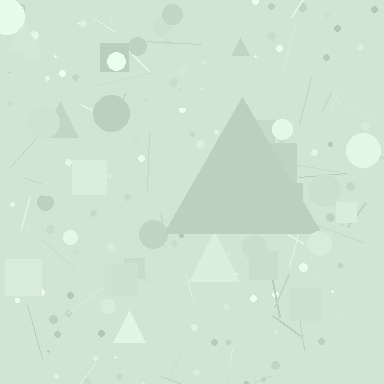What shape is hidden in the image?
A triangle is hidden in the image.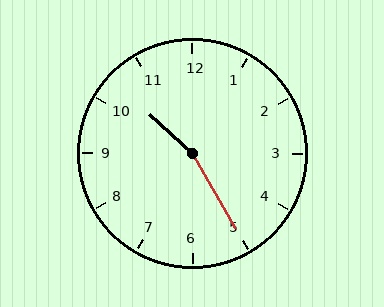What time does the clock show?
10:25.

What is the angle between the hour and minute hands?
Approximately 162 degrees.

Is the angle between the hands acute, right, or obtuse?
It is obtuse.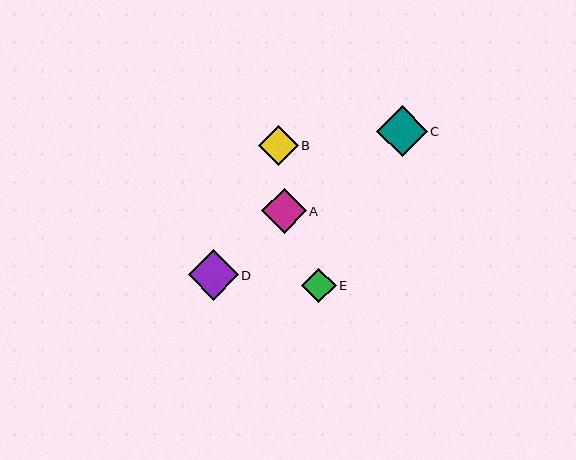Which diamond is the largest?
Diamond C is the largest with a size of approximately 51 pixels.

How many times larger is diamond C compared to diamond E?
Diamond C is approximately 1.5 times the size of diamond E.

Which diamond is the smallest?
Diamond E is the smallest with a size of approximately 35 pixels.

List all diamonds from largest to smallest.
From largest to smallest: C, D, A, B, E.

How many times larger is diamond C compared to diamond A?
Diamond C is approximately 1.1 times the size of diamond A.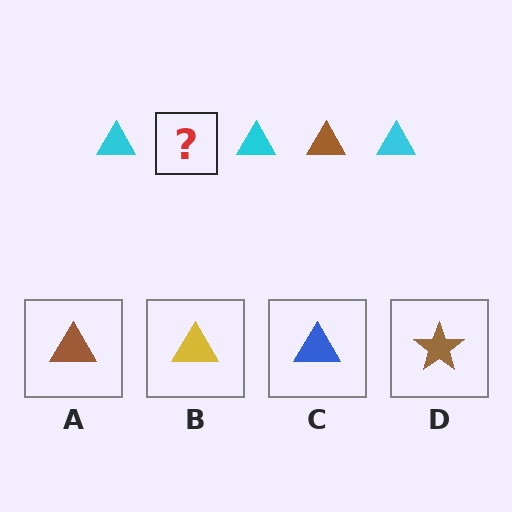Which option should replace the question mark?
Option A.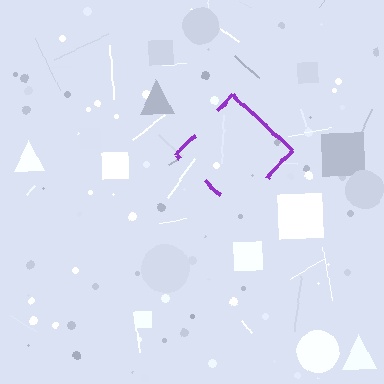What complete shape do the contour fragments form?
The contour fragments form a diamond.